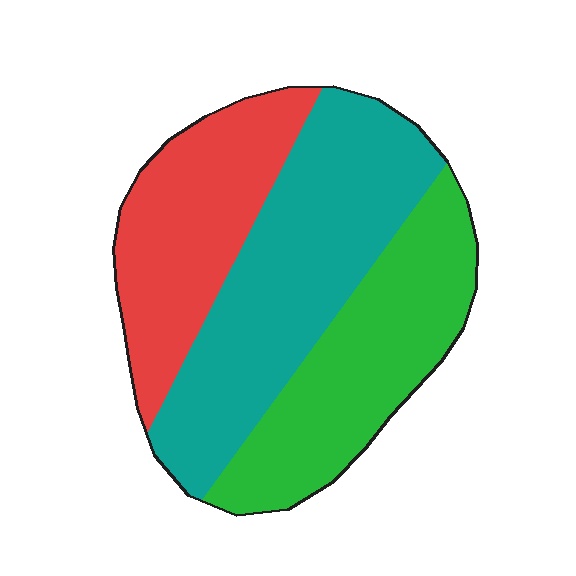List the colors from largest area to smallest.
From largest to smallest: teal, green, red.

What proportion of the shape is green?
Green covers 31% of the shape.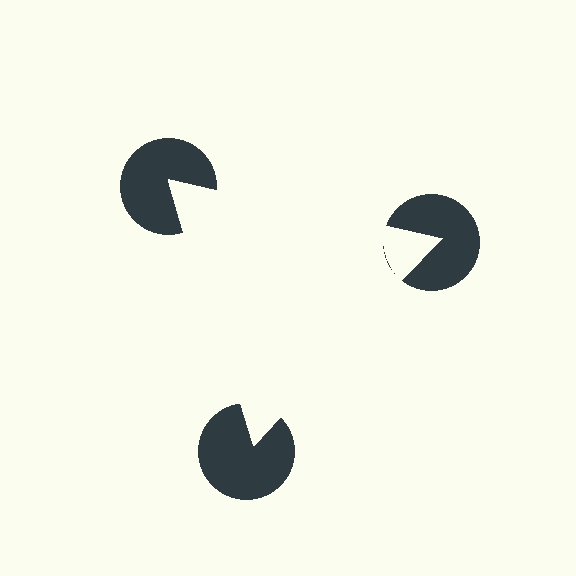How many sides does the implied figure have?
3 sides.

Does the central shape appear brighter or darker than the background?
It typically appears slightly brighter than the background, even though no actual brightness change is drawn.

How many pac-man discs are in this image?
There are 3 — one at each vertex of the illusory triangle.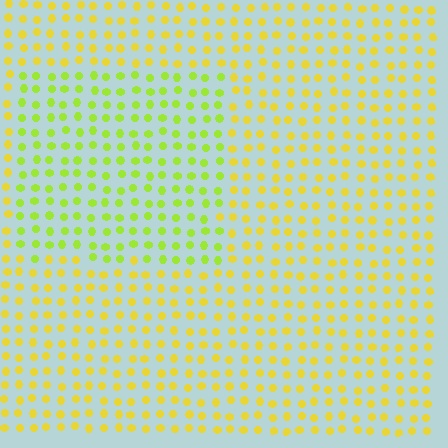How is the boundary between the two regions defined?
The boundary is defined purely by a slight shift in hue (about 32 degrees). Spacing, size, and orientation are identical on both sides.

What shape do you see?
I see a rectangle.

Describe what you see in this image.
The image is filled with small yellow elements in a uniform arrangement. A rectangle-shaped region is visible where the elements are tinted to a slightly different hue, forming a subtle color boundary.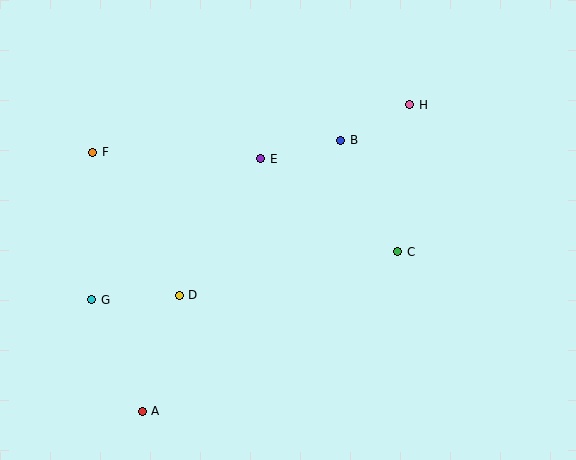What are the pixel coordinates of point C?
Point C is at (398, 252).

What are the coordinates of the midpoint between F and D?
The midpoint between F and D is at (136, 224).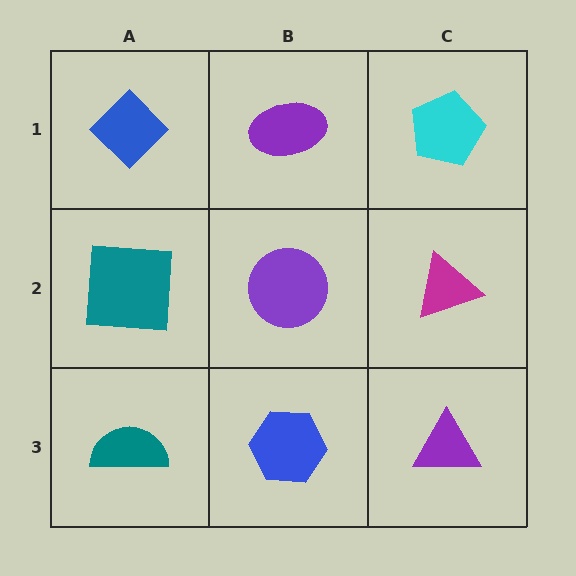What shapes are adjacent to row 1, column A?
A teal square (row 2, column A), a purple ellipse (row 1, column B).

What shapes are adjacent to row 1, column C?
A magenta triangle (row 2, column C), a purple ellipse (row 1, column B).